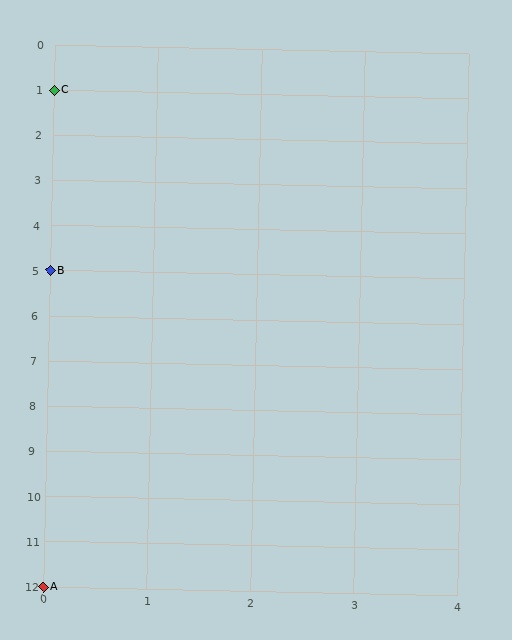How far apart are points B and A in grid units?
Points B and A are 7 rows apart.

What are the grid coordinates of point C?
Point C is at grid coordinates (0, 1).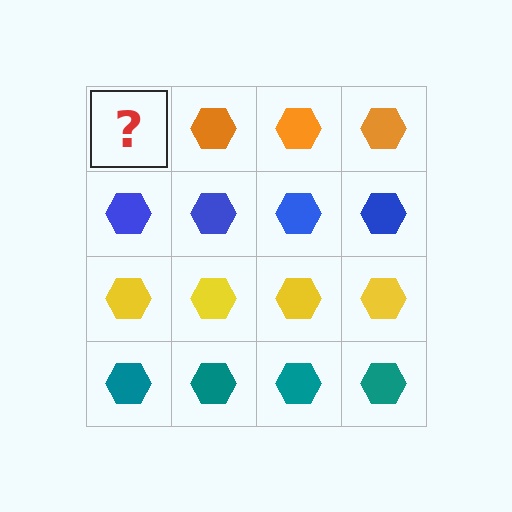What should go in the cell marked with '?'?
The missing cell should contain an orange hexagon.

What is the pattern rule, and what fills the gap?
The rule is that each row has a consistent color. The gap should be filled with an orange hexagon.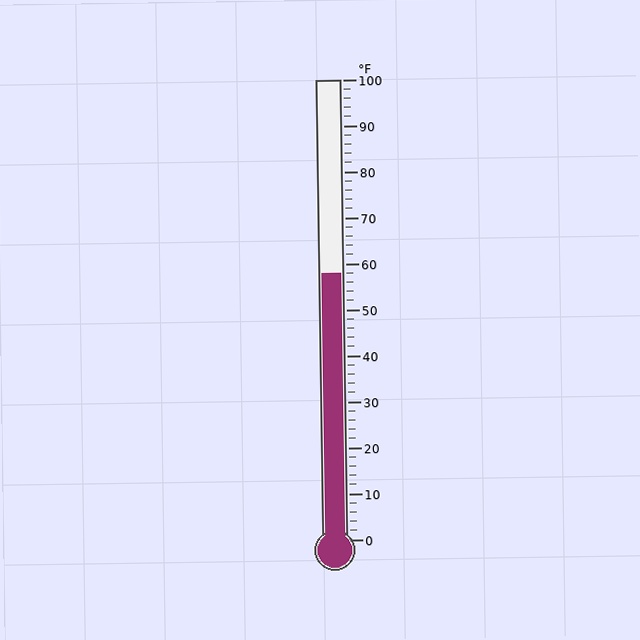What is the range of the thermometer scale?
The thermometer scale ranges from 0°F to 100°F.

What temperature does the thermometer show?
The thermometer shows approximately 58°F.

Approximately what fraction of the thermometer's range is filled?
The thermometer is filled to approximately 60% of its range.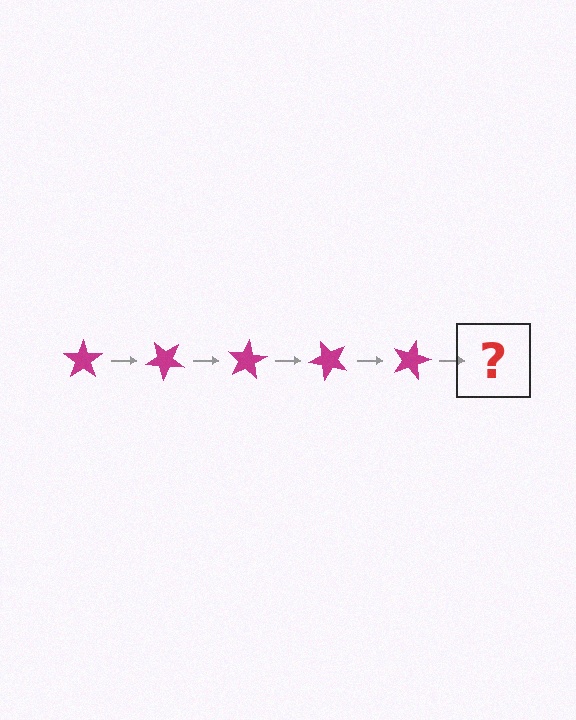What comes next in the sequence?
The next element should be a magenta star rotated 200 degrees.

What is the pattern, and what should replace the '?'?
The pattern is that the star rotates 40 degrees each step. The '?' should be a magenta star rotated 200 degrees.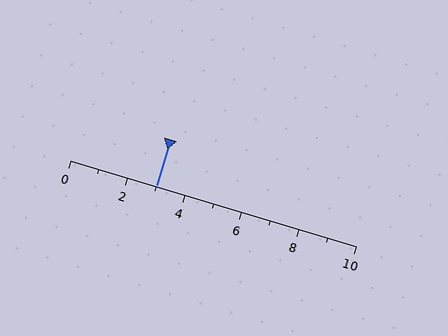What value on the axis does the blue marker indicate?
The marker indicates approximately 3.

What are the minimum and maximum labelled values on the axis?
The axis runs from 0 to 10.